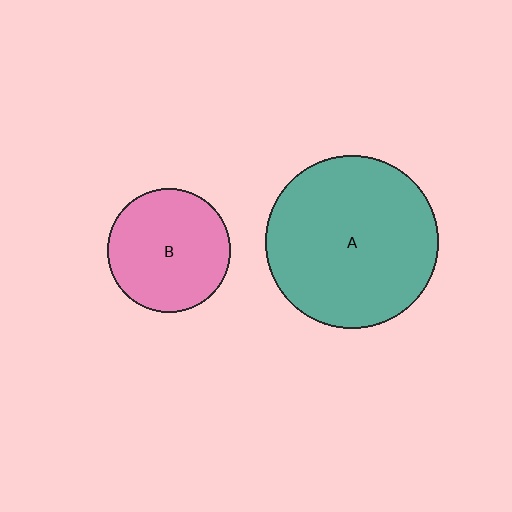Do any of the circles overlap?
No, none of the circles overlap.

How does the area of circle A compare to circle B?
Approximately 1.9 times.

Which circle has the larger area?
Circle A (teal).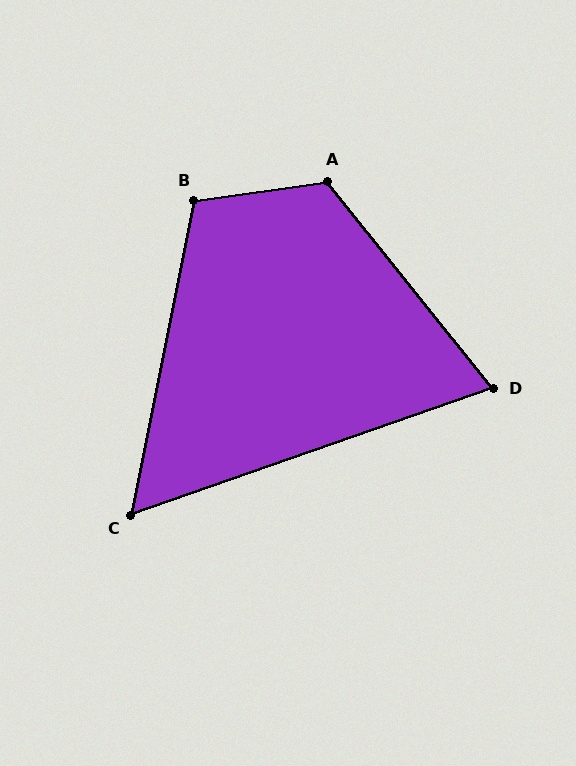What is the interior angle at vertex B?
Approximately 109 degrees (obtuse).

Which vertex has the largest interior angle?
A, at approximately 121 degrees.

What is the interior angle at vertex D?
Approximately 71 degrees (acute).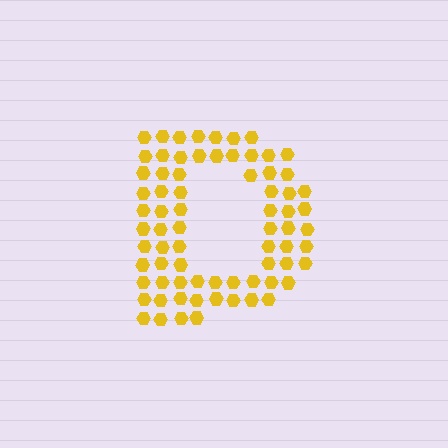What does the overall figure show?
The overall figure shows the letter D.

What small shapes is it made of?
It is made of small hexagons.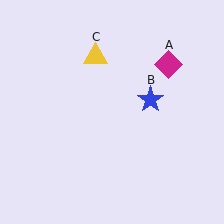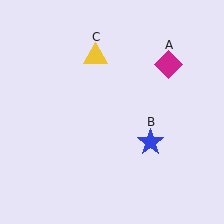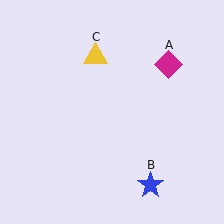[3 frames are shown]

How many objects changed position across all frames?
1 object changed position: blue star (object B).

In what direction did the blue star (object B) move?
The blue star (object B) moved down.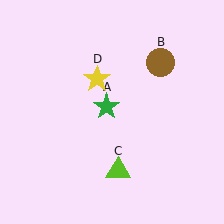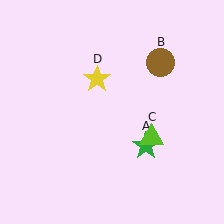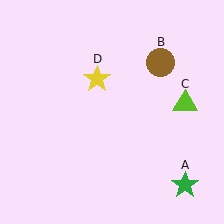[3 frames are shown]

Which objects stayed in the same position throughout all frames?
Brown circle (object B) and yellow star (object D) remained stationary.